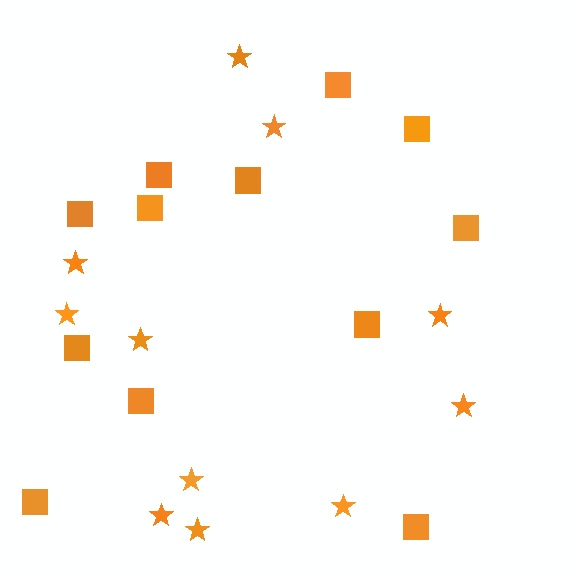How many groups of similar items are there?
There are 2 groups: one group of squares (12) and one group of stars (11).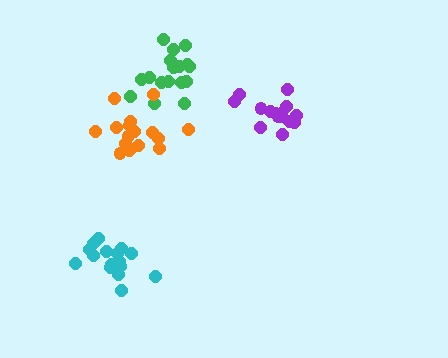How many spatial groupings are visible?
There are 4 spatial groupings.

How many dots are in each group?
Group 1: 17 dots, Group 2: 15 dots, Group 3: 16 dots, Group 4: 16 dots (64 total).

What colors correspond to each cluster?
The clusters are colored: green, purple, orange, cyan.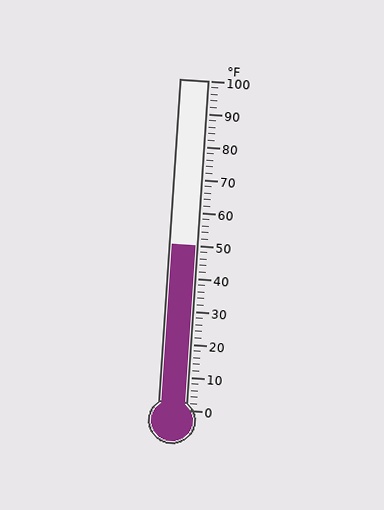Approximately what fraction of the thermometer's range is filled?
The thermometer is filled to approximately 50% of its range.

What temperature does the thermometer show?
The thermometer shows approximately 50°F.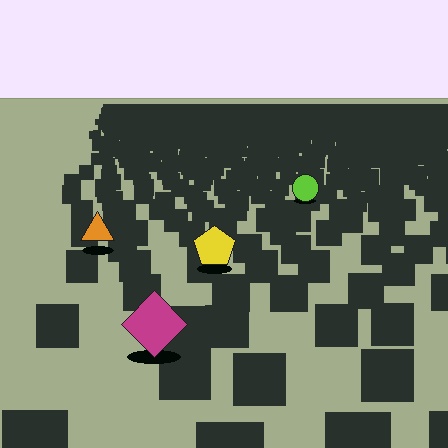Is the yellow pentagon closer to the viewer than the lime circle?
Yes. The yellow pentagon is closer — you can tell from the texture gradient: the ground texture is coarser near it.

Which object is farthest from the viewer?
The lime circle is farthest from the viewer. It appears smaller and the ground texture around it is denser.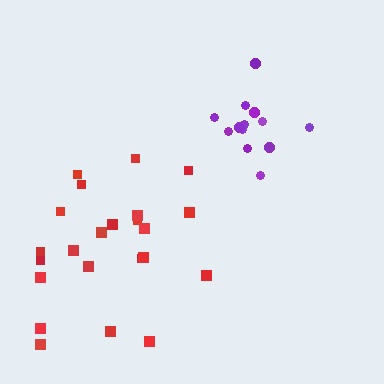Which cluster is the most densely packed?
Purple.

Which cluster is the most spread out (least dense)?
Red.